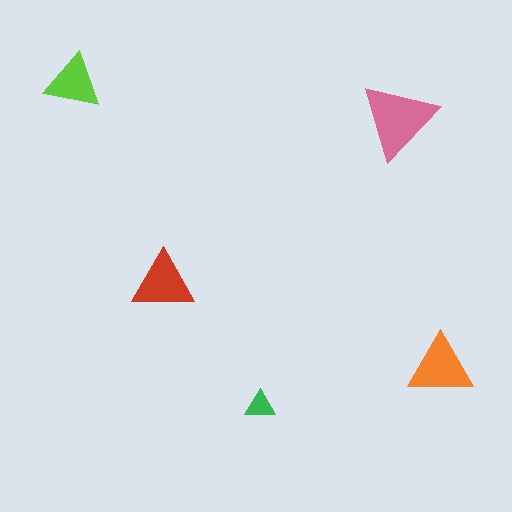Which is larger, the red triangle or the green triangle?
The red one.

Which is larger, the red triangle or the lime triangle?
The red one.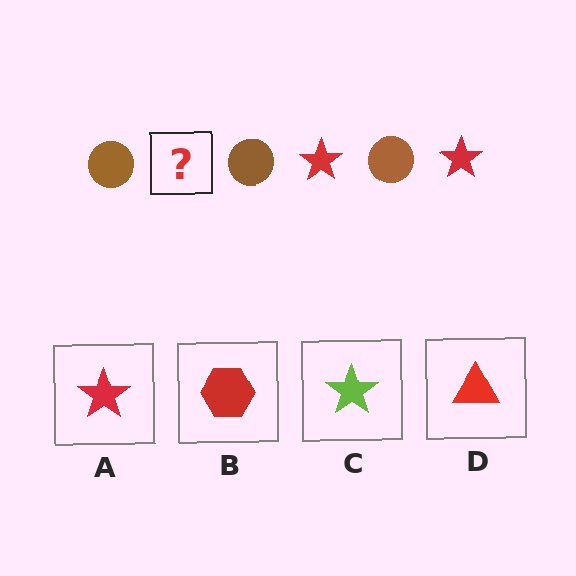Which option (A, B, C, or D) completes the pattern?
A.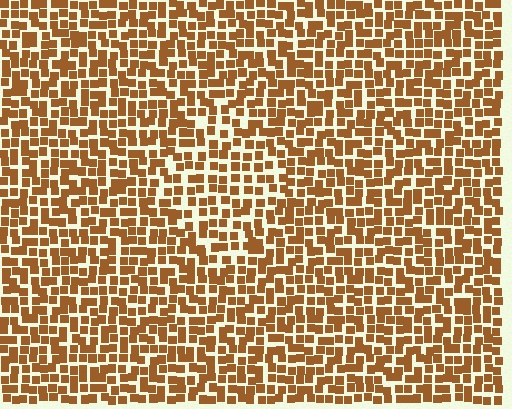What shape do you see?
I see a diamond.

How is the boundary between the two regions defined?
The boundary is defined by a change in element density (approximately 1.4x ratio). All elements are the same color, size, and shape.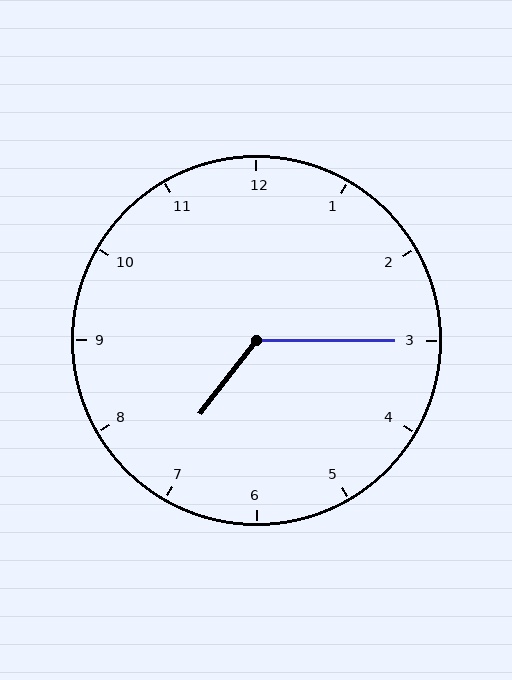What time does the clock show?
7:15.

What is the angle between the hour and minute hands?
Approximately 128 degrees.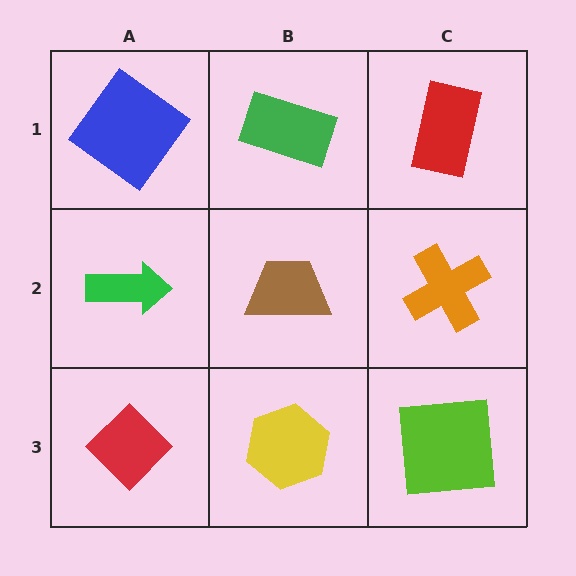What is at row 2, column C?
An orange cross.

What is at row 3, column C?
A lime square.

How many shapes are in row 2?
3 shapes.